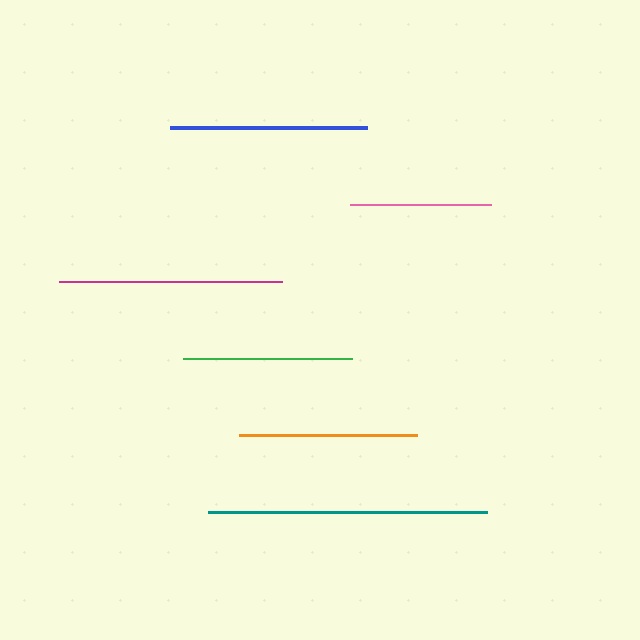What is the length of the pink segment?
The pink segment is approximately 141 pixels long.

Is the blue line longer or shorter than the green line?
The blue line is longer than the green line.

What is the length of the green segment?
The green segment is approximately 169 pixels long.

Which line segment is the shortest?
The pink line is the shortest at approximately 141 pixels.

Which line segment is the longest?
The teal line is the longest at approximately 279 pixels.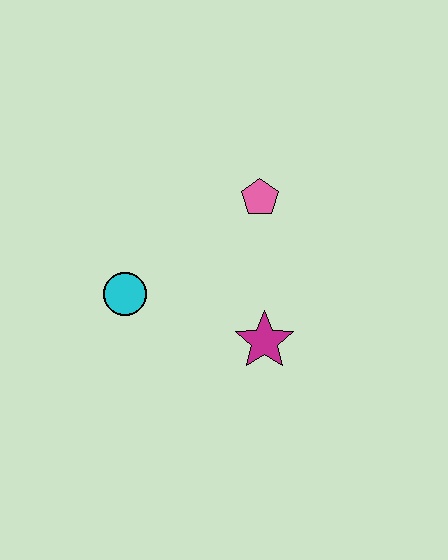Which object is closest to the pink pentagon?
The magenta star is closest to the pink pentagon.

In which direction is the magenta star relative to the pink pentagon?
The magenta star is below the pink pentagon.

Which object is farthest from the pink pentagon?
The cyan circle is farthest from the pink pentagon.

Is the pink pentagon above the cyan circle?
Yes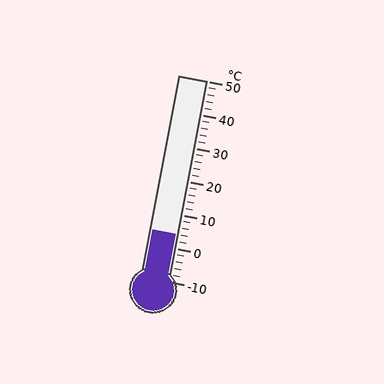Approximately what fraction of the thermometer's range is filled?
The thermometer is filled to approximately 25% of its range.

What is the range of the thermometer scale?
The thermometer scale ranges from -10°C to 50°C.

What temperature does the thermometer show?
The thermometer shows approximately 4°C.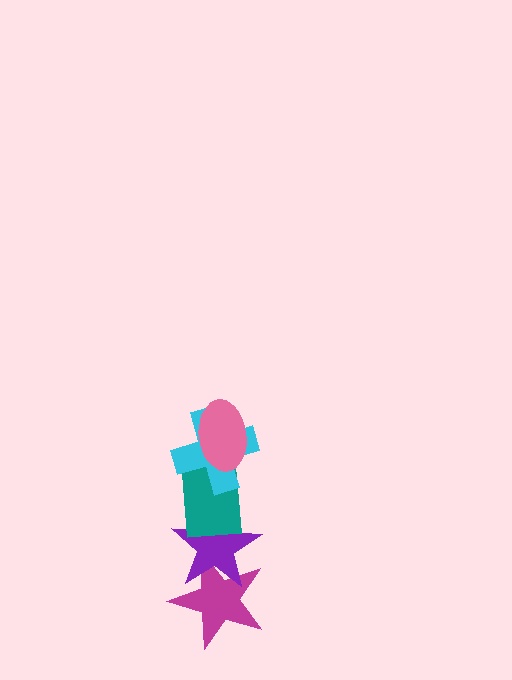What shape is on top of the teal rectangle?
The cyan cross is on top of the teal rectangle.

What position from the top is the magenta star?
The magenta star is 5th from the top.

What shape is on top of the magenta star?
The purple star is on top of the magenta star.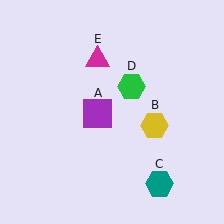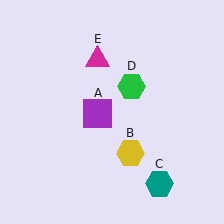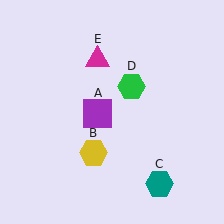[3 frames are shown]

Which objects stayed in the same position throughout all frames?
Purple square (object A) and teal hexagon (object C) and green hexagon (object D) and magenta triangle (object E) remained stationary.